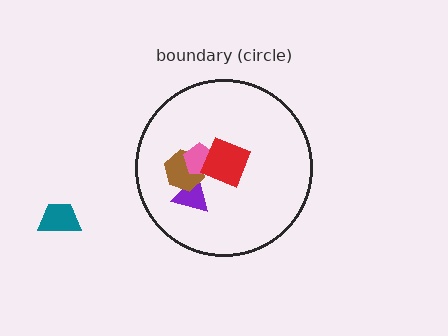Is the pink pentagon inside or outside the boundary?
Inside.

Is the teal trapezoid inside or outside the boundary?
Outside.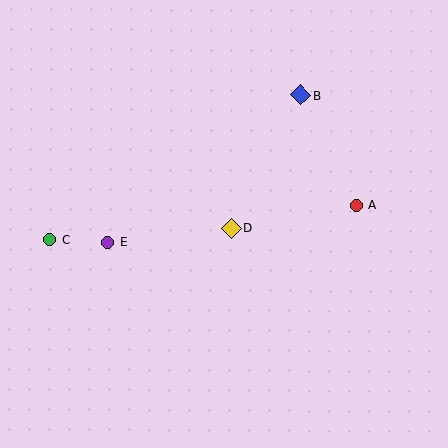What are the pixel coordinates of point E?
Point E is at (108, 242).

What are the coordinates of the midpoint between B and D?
The midpoint between B and D is at (266, 162).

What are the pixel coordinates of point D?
Point D is at (231, 228).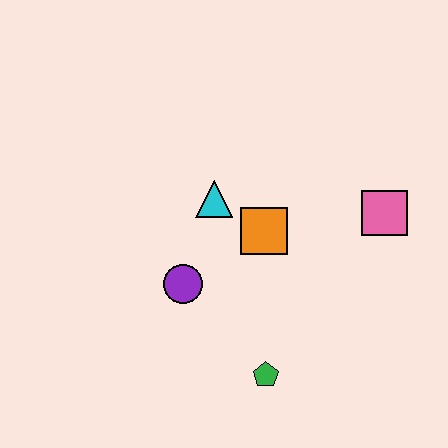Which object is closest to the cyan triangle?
The orange square is closest to the cyan triangle.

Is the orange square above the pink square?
No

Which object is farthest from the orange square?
The green pentagon is farthest from the orange square.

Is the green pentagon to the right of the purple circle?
Yes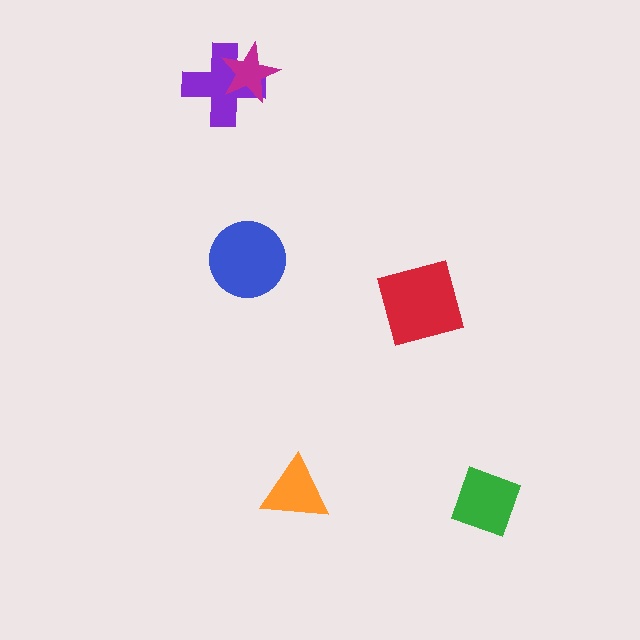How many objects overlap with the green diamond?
0 objects overlap with the green diamond.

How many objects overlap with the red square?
0 objects overlap with the red square.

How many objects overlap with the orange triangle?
0 objects overlap with the orange triangle.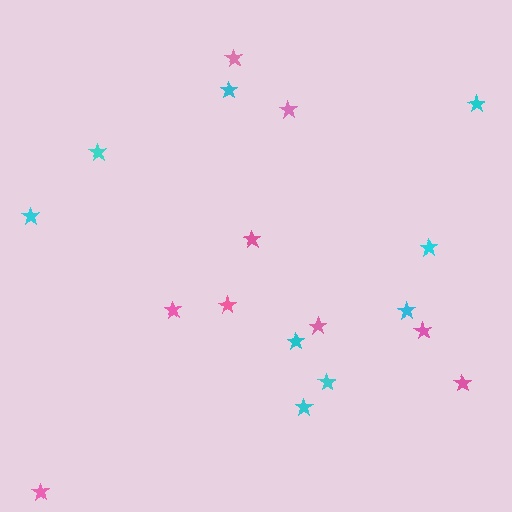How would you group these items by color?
There are 2 groups: one group of cyan stars (9) and one group of pink stars (9).